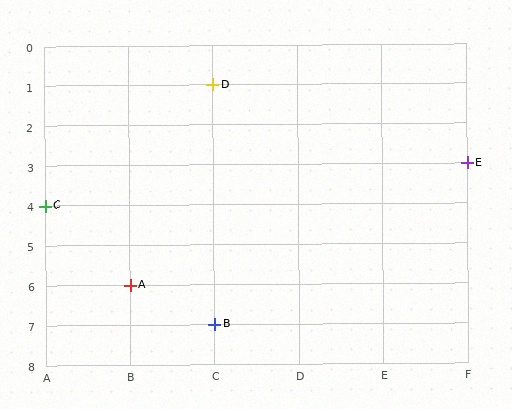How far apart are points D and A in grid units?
Points D and A are 1 column and 5 rows apart (about 5.1 grid units diagonally).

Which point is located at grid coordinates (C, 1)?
Point D is at (C, 1).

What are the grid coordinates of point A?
Point A is at grid coordinates (B, 6).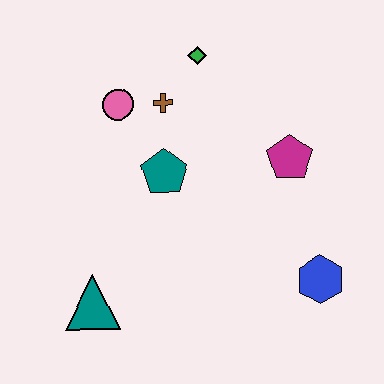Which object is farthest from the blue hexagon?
The pink circle is farthest from the blue hexagon.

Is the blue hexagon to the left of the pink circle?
No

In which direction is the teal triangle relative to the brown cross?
The teal triangle is below the brown cross.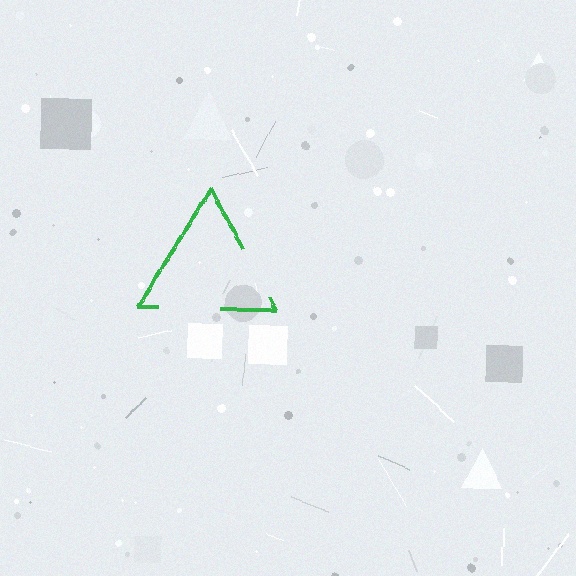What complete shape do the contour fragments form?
The contour fragments form a triangle.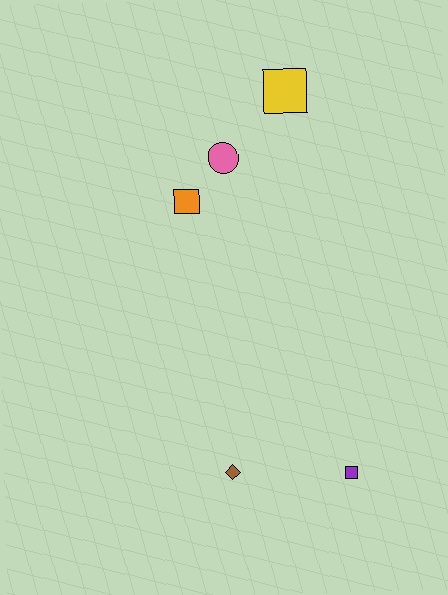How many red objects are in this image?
There are no red objects.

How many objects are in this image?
There are 5 objects.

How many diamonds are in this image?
There is 1 diamond.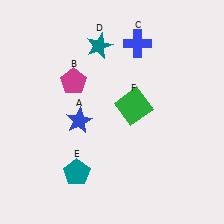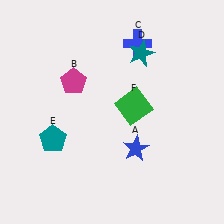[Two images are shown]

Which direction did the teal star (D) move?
The teal star (D) moved right.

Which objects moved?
The objects that moved are: the blue star (A), the teal star (D), the teal pentagon (E).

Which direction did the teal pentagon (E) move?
The teal pentagon (E) moved up.